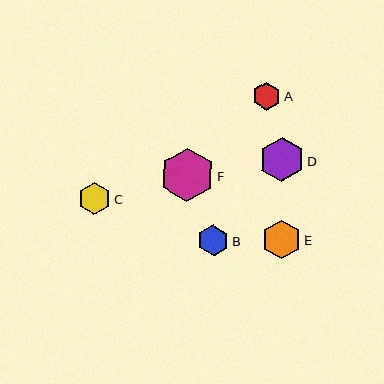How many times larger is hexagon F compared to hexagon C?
Hexagon F is approximately 1.7 times the size of hexagon C.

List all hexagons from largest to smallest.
From largest to smallest: F, D, E, C, B, A.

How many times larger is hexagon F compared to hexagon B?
Hexagon F is approximately 1.7 times the size of hexagon B.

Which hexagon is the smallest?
Hexagon A is the smallest with a size of approximately 28 pixels.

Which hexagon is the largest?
Hexagon F is the largest with a size of approximately 54 pixels.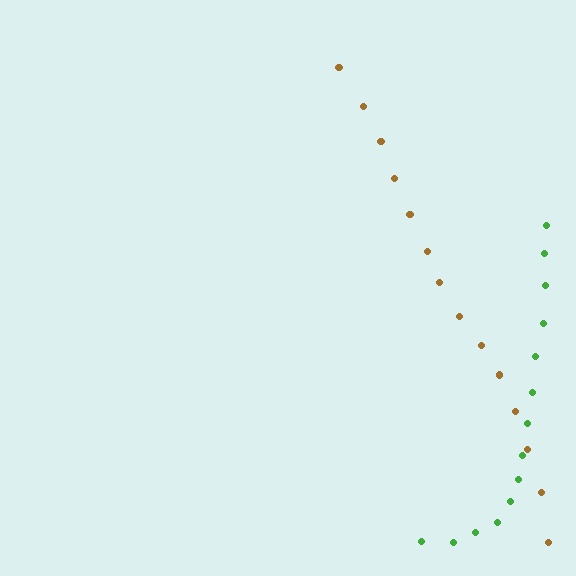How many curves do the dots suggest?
There are 2 distinct paths.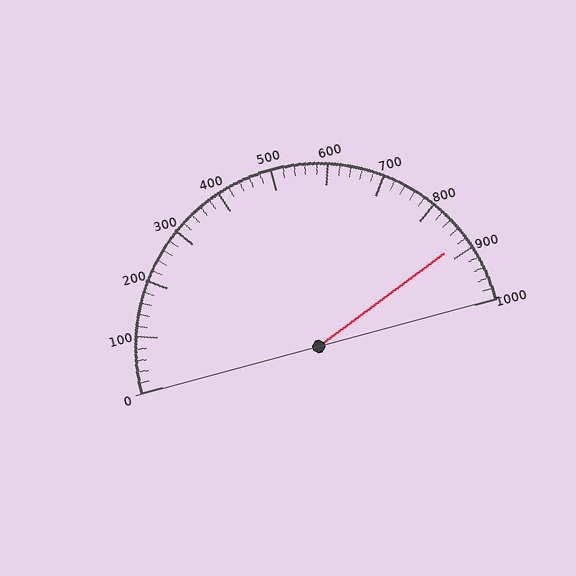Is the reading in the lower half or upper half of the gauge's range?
The reading is in the upper half of the range (0 to 1000).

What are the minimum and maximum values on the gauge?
The gauge ranges from 0 to 1000.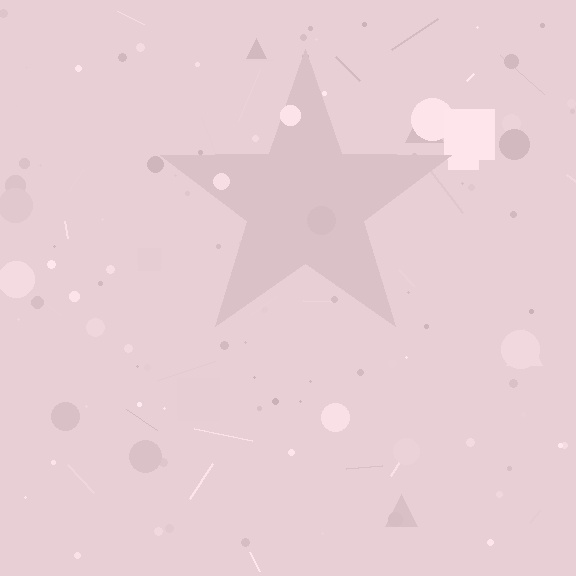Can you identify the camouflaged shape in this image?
The camouflaged shape is a star.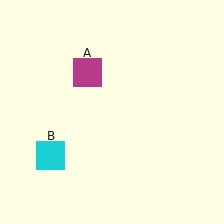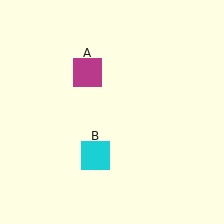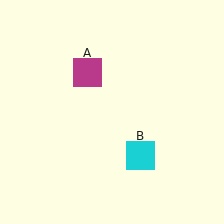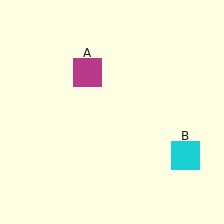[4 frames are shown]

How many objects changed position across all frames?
1 object changed position: cyan square (object B).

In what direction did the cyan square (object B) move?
The cyan square (object B) moved right.